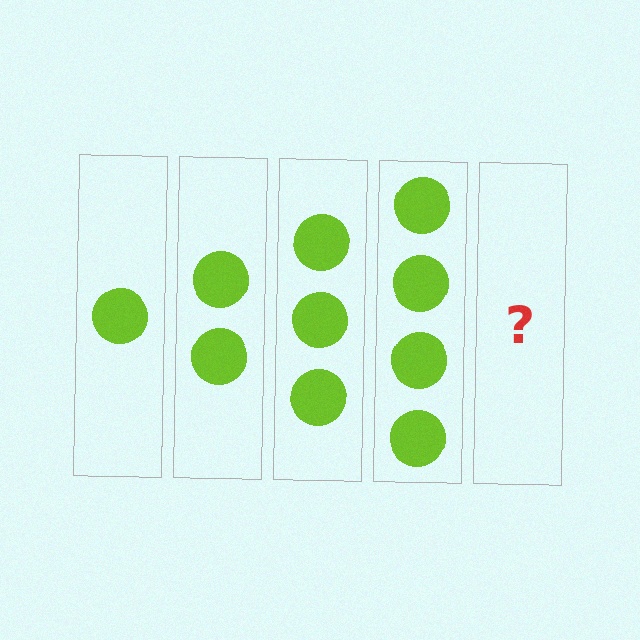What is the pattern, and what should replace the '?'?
The pattern is that each step adds one more circle. The '?' should be 5 circles.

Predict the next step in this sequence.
The next step is 5 circles.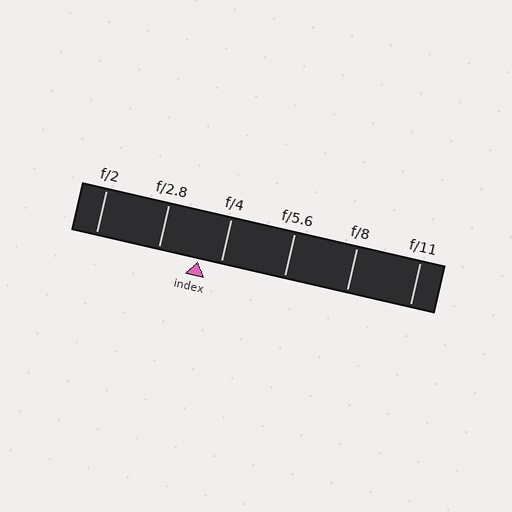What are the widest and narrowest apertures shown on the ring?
The widest aperture shown is f/2 and the narrowest is f/11.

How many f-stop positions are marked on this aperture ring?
There are 6 f-stop positions marked.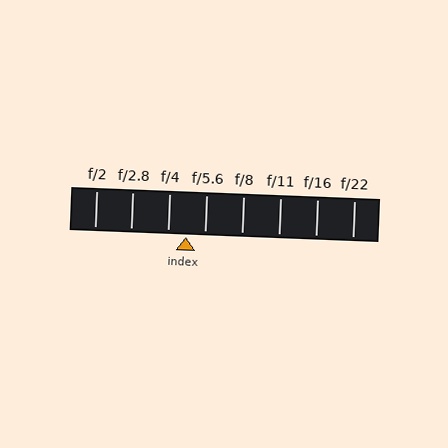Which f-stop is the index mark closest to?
The index mark is closest to f/4.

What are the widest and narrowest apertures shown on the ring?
The widest aperture shown is f/2 and the narrowest is f/22.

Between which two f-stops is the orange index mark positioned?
The index mark is between f/4 and f/5.6.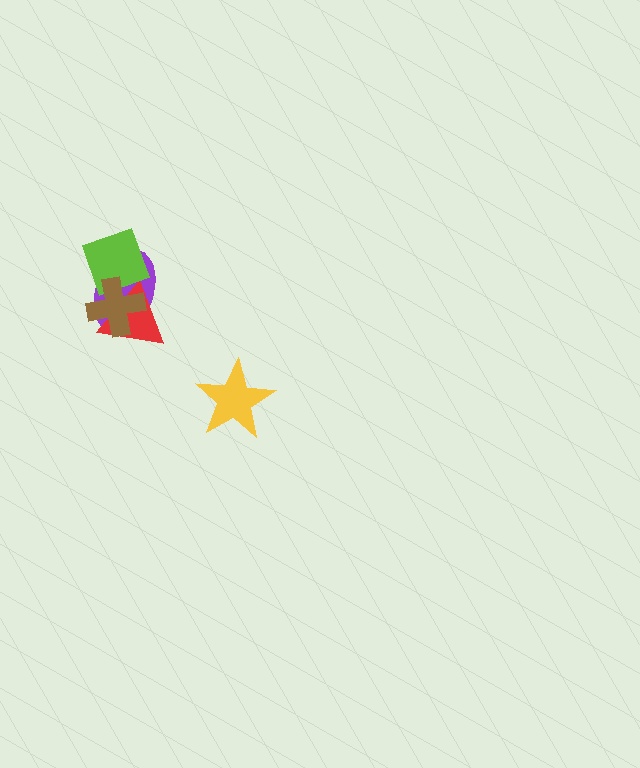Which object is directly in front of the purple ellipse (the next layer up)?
The red triangle is directly in front of the purple ellipse.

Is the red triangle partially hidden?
Yes, it is partially covered by another shape.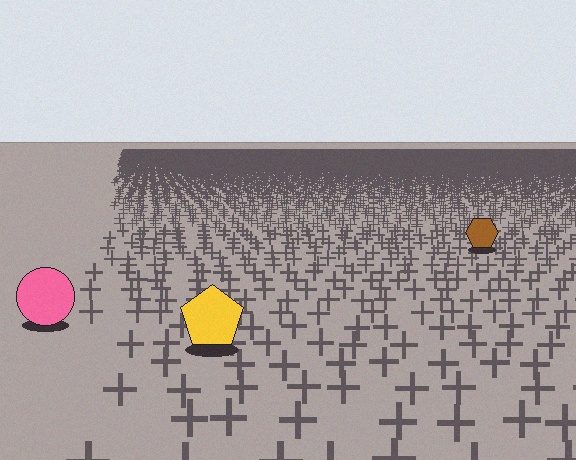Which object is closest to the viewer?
The yellow pentagon is closest. The texture marks near it are larger and more spread out.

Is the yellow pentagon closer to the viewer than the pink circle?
Yes. The yellow pentagon is closer — you can tell from the texture gradient: the ground texture is coarser near it.